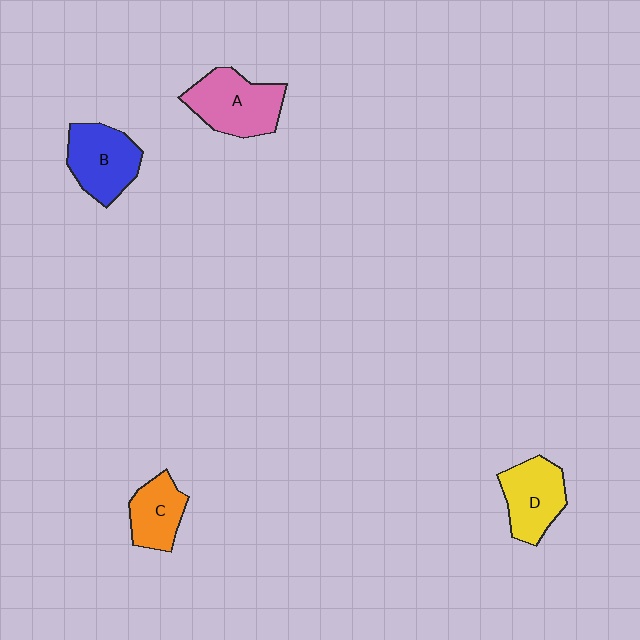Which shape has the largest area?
Shape A (pink).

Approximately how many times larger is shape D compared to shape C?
Approximately 1.3 times.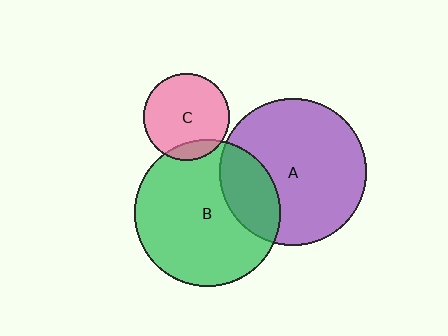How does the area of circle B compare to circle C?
Approximately 2.9 times.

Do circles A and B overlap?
Yes.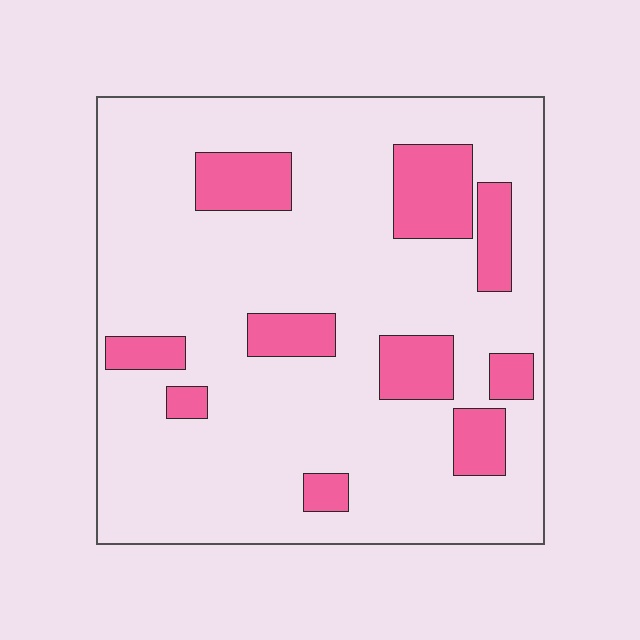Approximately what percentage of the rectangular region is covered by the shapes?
Approximately 20%.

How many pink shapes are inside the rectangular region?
10.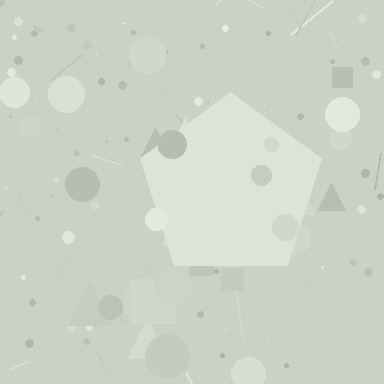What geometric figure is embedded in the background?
A pentagon is embedded in the background.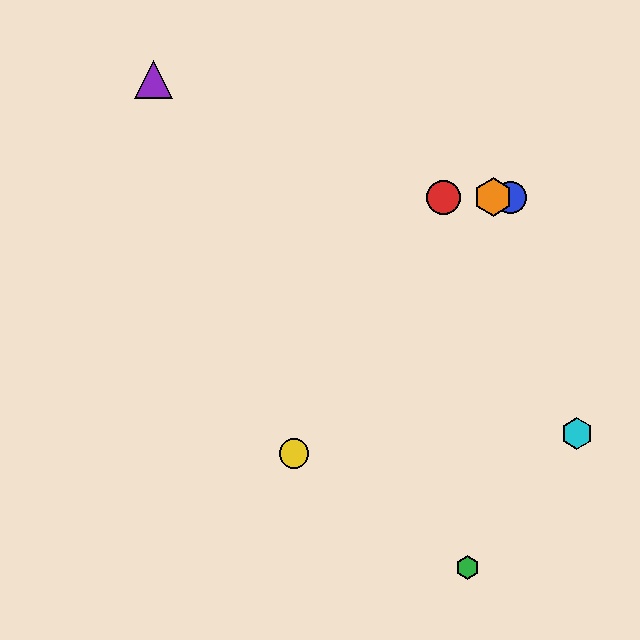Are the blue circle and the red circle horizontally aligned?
Yes, both are at y≈197.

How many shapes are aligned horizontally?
3 shapes (the red circle, the blue circle, the orange hexagon) are aligned horizontally.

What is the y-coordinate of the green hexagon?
The green hexagon is at y≈567.